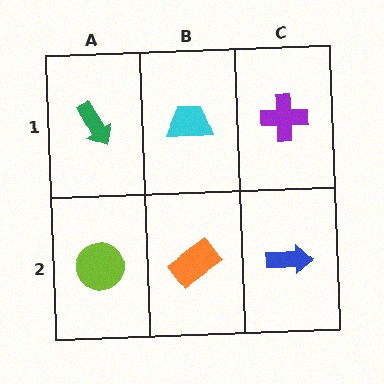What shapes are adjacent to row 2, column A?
A green arrow (row 1, column A), an orange rectangle (row 2, column B).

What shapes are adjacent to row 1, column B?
An orange rectangle (row 2, column B), a green arrow (row 1, column A), a purple cross (row 1, column C).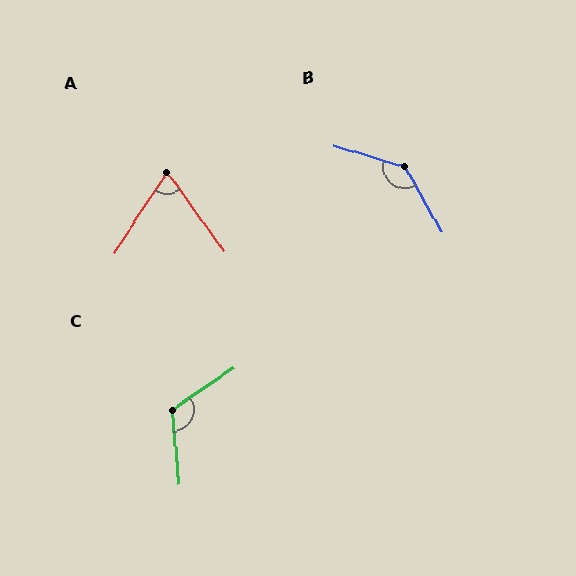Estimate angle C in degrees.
Approximately 119 degrees.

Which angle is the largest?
B, at approximately 136 degrees.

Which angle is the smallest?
A, at approximately 69 degrees.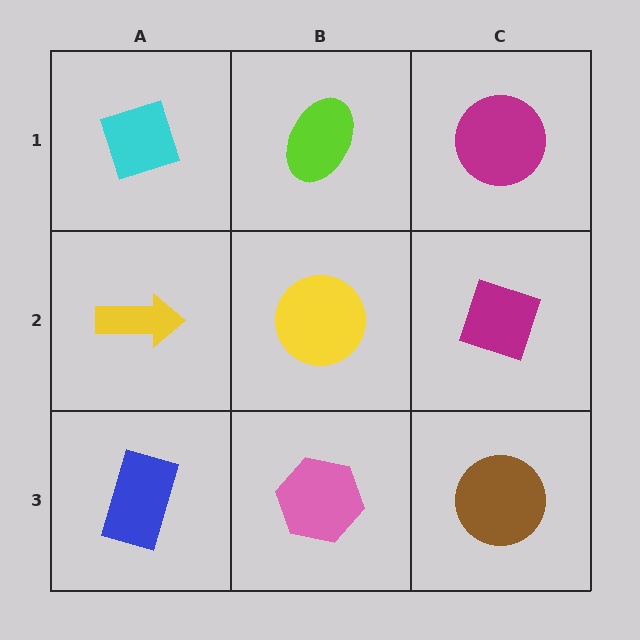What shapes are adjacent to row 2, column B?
A lime ellipse (row 1, column B), a pink hexagon (row 3, column B), a yellow arrow (row 2, column A), a magenta diamond (row 2, column C).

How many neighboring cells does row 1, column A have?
2.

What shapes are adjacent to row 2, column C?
A magenta circle (row 1, column C), a brown circle (row 3, column C), a yellow circle (row 2, column B).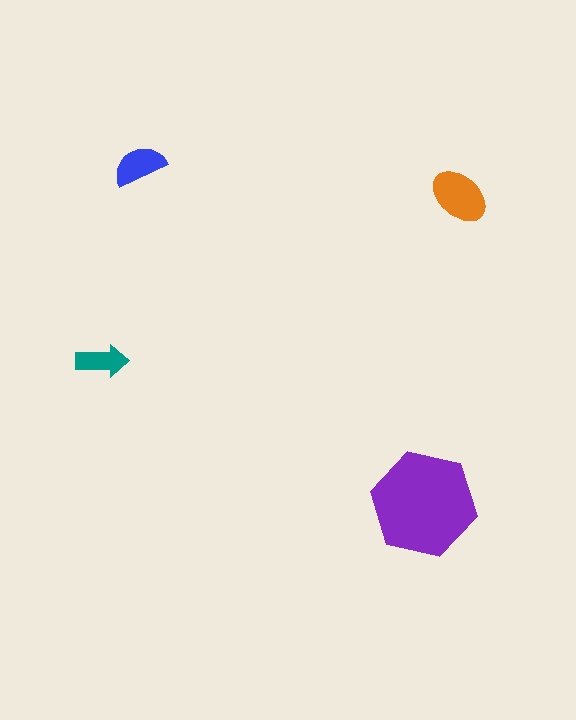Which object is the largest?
The purple hexagon.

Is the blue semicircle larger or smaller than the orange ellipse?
Smaller.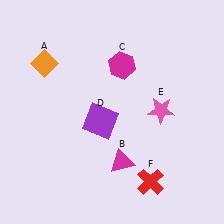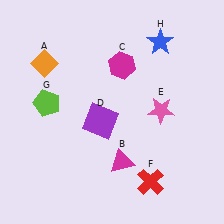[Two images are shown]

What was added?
A lime pentagon (G), a blue star (H) were added in Image 2.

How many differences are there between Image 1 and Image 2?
There are 2 differences between the two images.